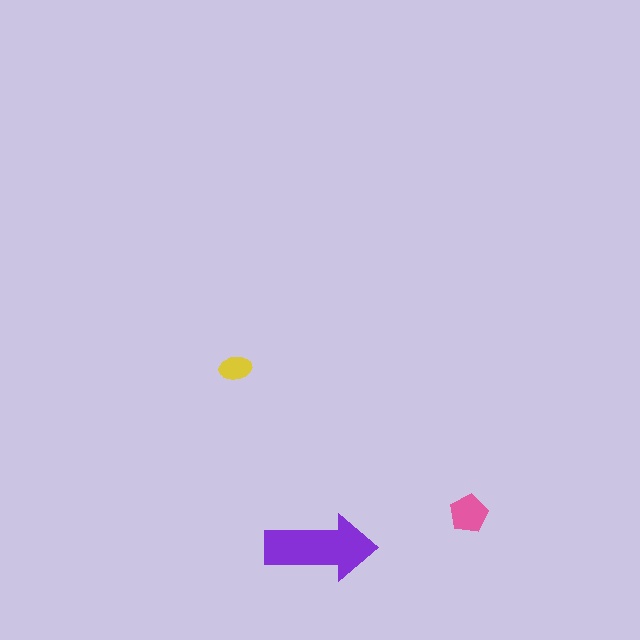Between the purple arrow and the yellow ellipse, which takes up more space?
The purple arrow.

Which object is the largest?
The purple arrow.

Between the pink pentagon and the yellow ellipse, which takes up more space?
The pink pentagon.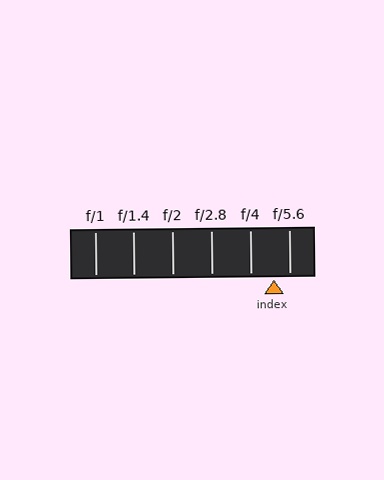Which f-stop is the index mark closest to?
The index mark is closest to f/5.6.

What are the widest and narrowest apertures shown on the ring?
The widest aperture shown is f/1 and the narrowest is f/5.6.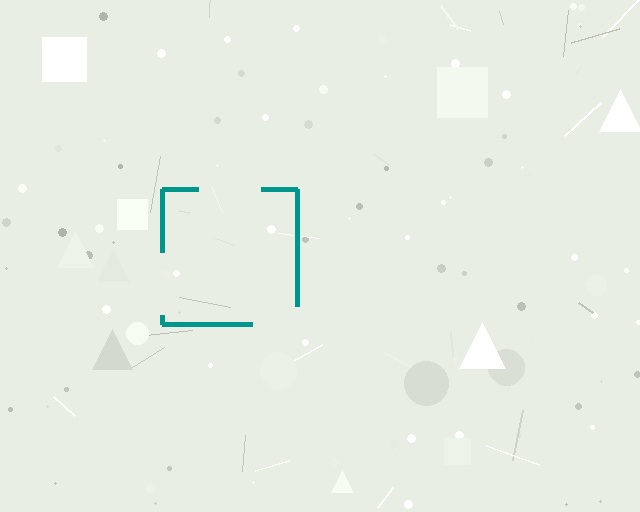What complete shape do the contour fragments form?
The contour fragments form a square.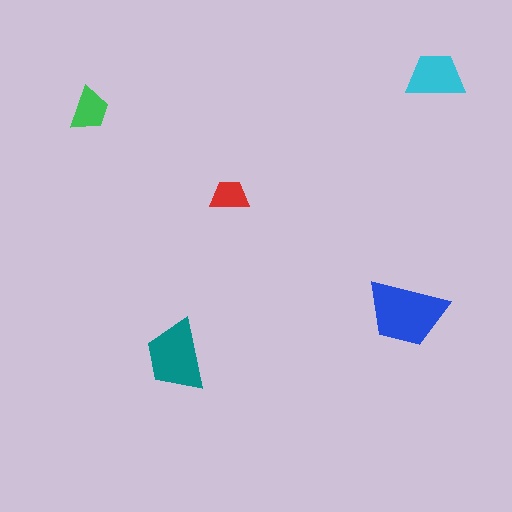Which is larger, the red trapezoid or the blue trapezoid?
The blue one.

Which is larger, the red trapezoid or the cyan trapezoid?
The cyan one.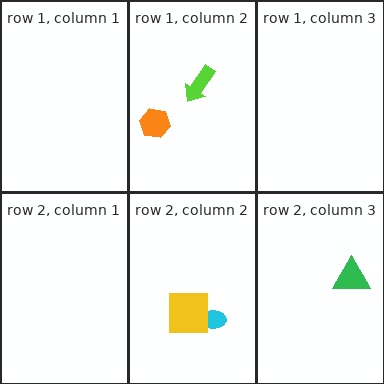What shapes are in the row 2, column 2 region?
The cyan ellipse, the yellow square.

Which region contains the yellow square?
The row 2, column 2 region.